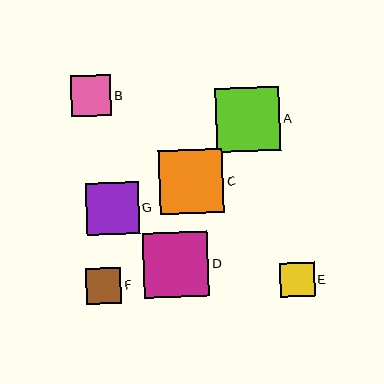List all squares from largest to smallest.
From largest to smallest: D, A, C, G, B, F, E.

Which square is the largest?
Square D is the largest with a size of approximately 65 pixels.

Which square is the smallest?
Square E is the smallest with a size of approximately 34 pixels.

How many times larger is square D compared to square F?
Square D is approximately 1.8 times the size of square F.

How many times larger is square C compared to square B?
Square C is approximately 1.6 times the size of square B.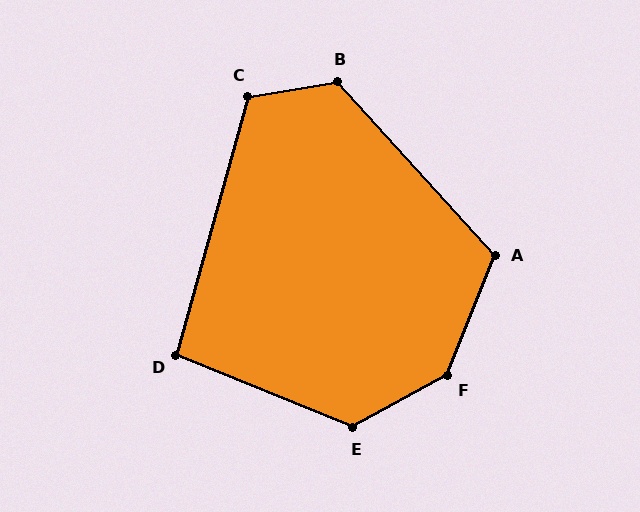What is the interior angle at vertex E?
Approximately 129 degrees (obtuse).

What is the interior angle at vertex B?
Approximately 123 degrees (obtuse).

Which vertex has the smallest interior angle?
D, at approximately 97 degrees.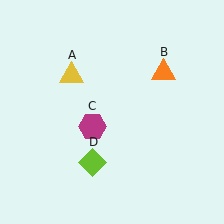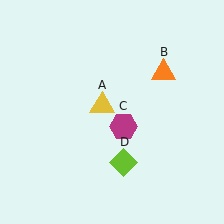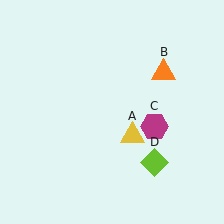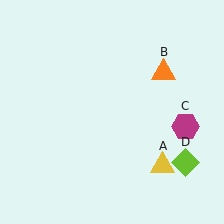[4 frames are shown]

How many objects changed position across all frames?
3 objects changed position: yellow triangle (object A), magenta hexagon (object C), lime diamond (object D).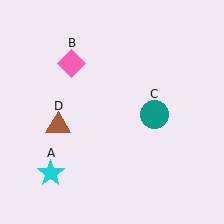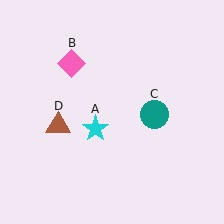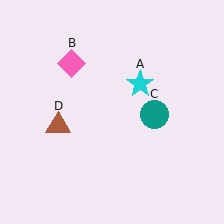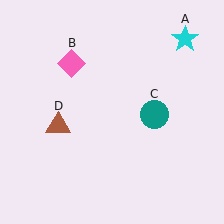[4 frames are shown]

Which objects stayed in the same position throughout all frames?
Pink diamond (object B) and teal circle (object C) and brown triangle (object D) remained stationary.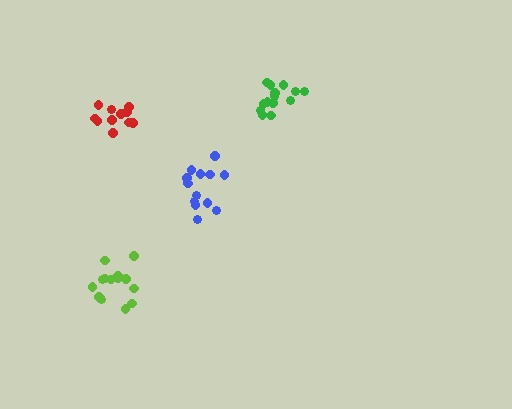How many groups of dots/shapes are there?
There are 4 groups.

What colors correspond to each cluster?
The clusters are colored: blue, green, lime, red.